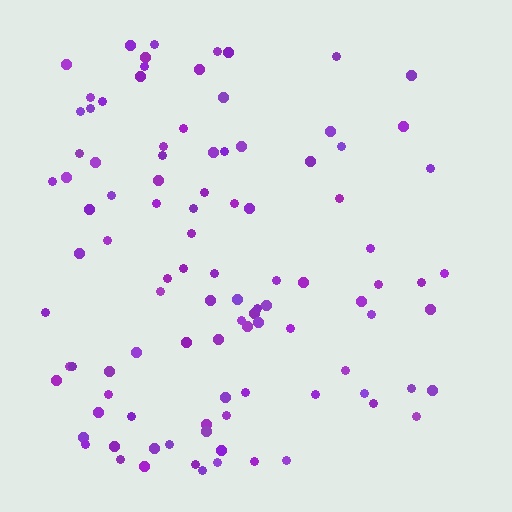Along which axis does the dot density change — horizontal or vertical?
Horizontal.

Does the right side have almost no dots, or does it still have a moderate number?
Still a moderate number, just noticeably fewer than the left.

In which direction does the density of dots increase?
From right to left, with the left side densest.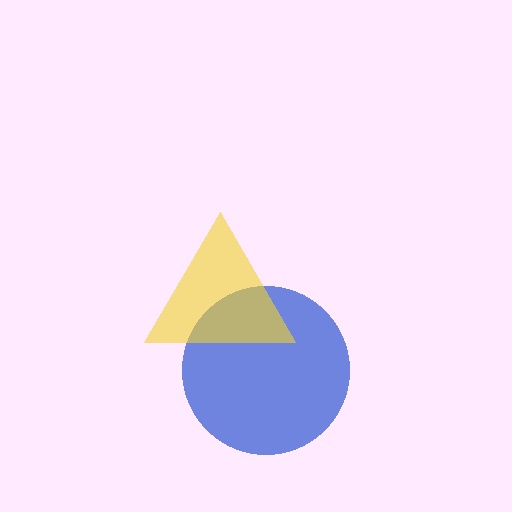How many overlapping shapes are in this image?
There are 2 overlapping shapes in the image.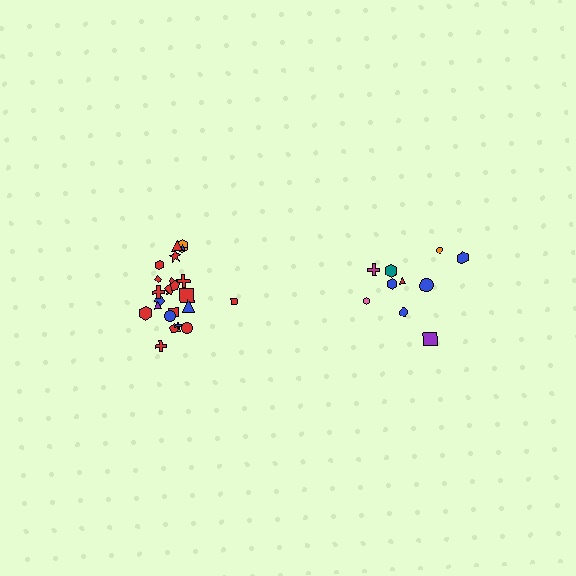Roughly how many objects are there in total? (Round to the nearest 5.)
Roughly 35 objects in total.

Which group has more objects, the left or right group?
The left group.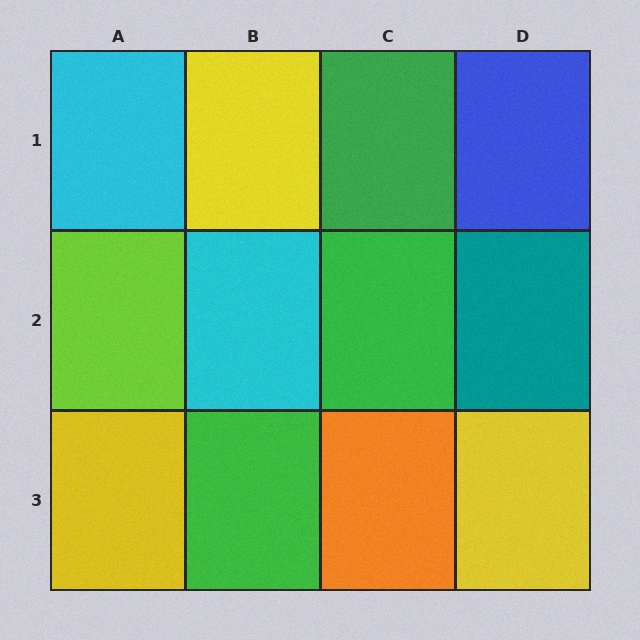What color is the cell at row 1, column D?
Blue.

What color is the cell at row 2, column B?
Cyan.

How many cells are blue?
1 cell is blue.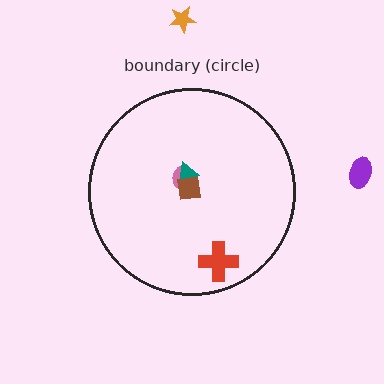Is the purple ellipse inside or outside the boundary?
Outside.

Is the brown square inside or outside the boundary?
Inside.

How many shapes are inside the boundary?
4 inside, 2 outside.